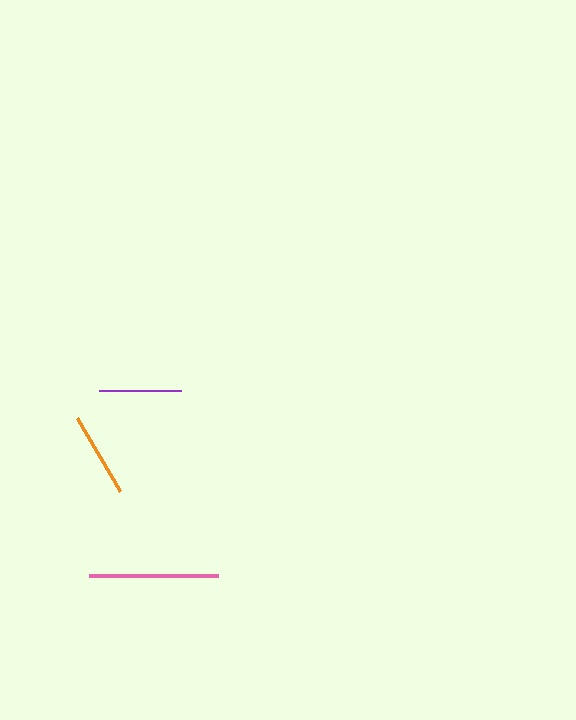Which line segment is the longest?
The pink line is the longest at approximately 129 pixels.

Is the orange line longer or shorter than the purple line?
The orange line is longer than the purple line.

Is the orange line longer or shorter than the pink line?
The pink line is longer than the orange line.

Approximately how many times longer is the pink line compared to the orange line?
The pink line is approximately 1.5 times the length of the orange line.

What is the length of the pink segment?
The pink segment is approximately 129 pixels long.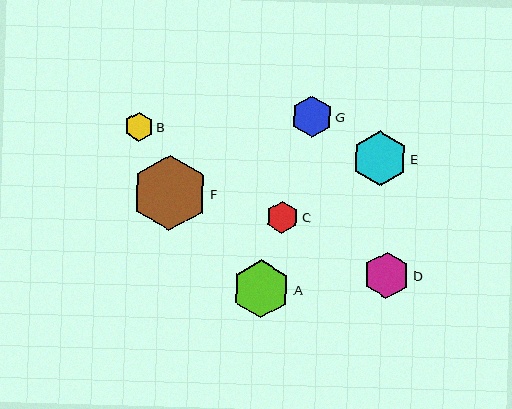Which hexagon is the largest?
Hexagon F is the largest with a size of approximately 75 pixels.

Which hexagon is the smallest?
Hexagon B is the smallest with a size of approximately 29 pixels.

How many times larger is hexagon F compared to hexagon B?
Hexagon F is approximately 2.6 times the size of hexagon B.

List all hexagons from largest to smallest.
From largest to smallest: F, A, E, D, G, C, B.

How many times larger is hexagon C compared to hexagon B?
Hexagon C is approximately 1.1 times the size of hexagon B.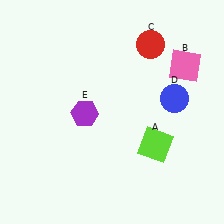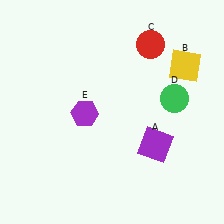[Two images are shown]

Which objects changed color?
A changed from lime to purple. B changed from pink to yellow. D changed from blue to green.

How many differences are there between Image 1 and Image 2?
There are 3 differences between the two images.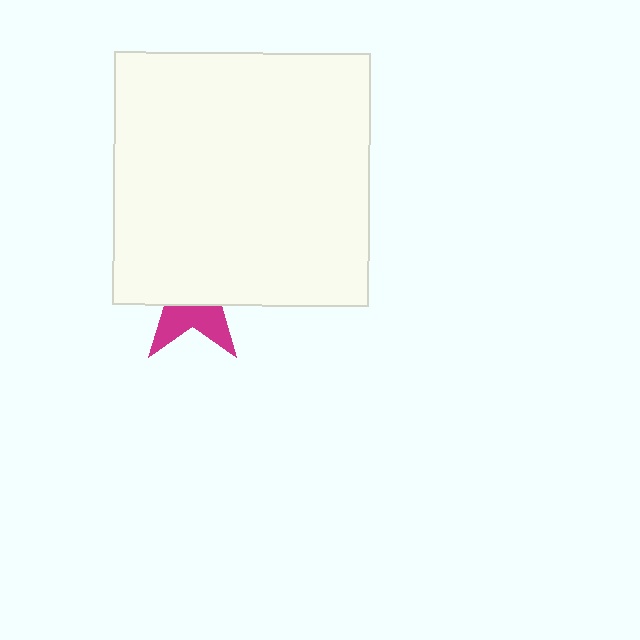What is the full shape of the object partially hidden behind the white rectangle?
The partially hidden object is a magenta star.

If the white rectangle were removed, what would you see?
You would see the complete magenta star.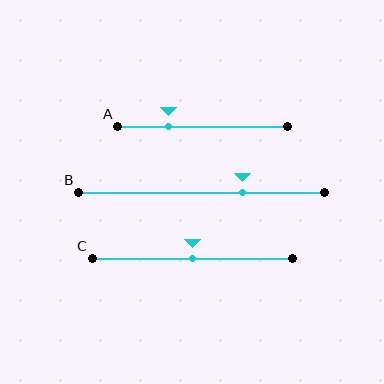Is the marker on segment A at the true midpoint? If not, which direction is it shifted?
No, the marker on segment A is shifted to the left by about 20% of the segment length.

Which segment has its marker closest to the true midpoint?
Segment C has its marker closest to the true midpoint.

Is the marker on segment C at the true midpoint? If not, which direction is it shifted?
Yes, the marker on segment C is at the true midpoint.